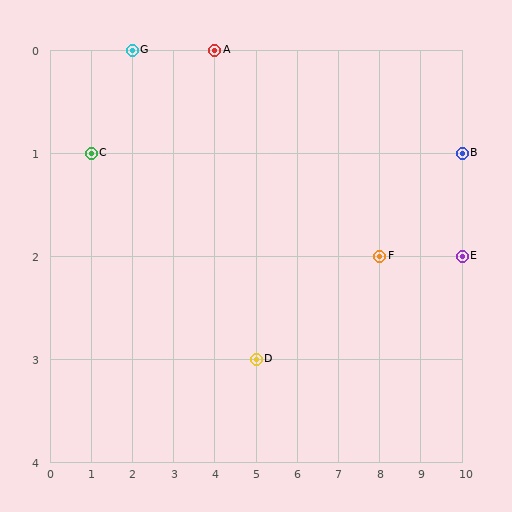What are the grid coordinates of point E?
Point E is at grid coordinates (10, 2).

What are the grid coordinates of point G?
Point G is at grid coordinates (2, 0).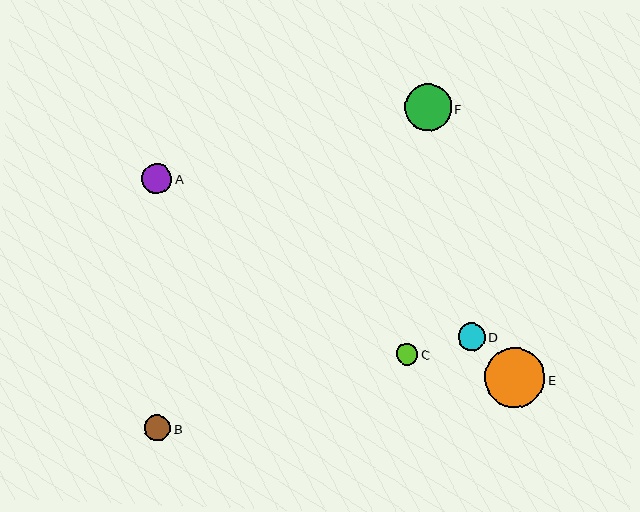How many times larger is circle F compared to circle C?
Circle F is approximately 2.2 times the size of circle C.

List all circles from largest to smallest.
From largest to smallest: E, F, A, D, B, C.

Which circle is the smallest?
Circle C is the smallest with a size of approximately 21 pixels.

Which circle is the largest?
Circle E is the largest with a size of approximately 60 pixels.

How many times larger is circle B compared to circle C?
Circle B is approximately 1.3 times the size of circle C.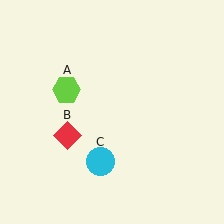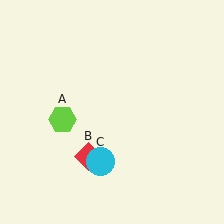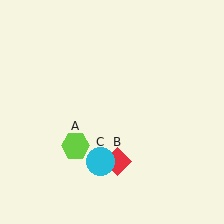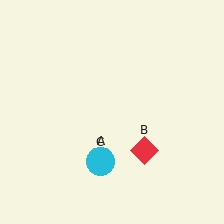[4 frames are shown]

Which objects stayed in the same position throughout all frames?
Cyan circle (object C) remained stationary.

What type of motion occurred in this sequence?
The lime hexagon (object A), red diamond (object B) rotated counterclockwise around the center of the scene.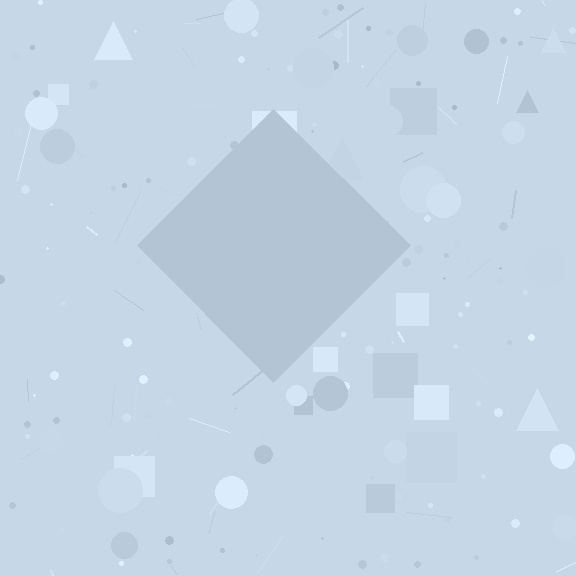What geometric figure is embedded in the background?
A diamond is embedded in the background.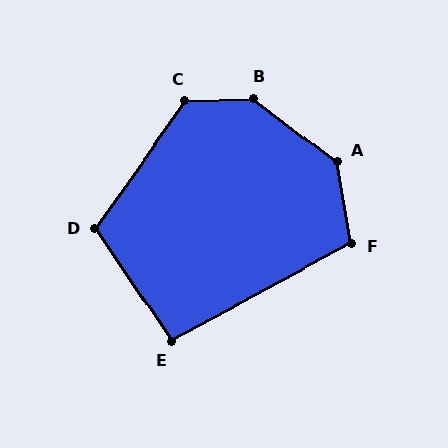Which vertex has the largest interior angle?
B, at approximately 140 degrees.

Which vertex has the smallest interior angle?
E, at approximately 95 degrees.